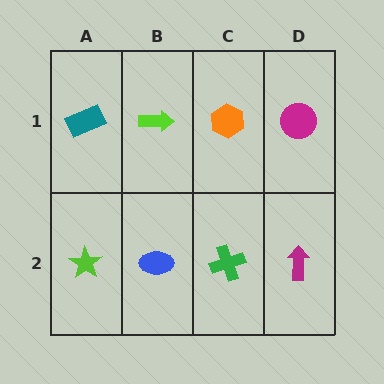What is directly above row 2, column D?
A magenta circle.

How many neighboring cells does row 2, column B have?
3.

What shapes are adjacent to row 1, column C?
A green cross (row 2, column C), a lime arrow (row 1, column B), a magenta circle (row 1, column D).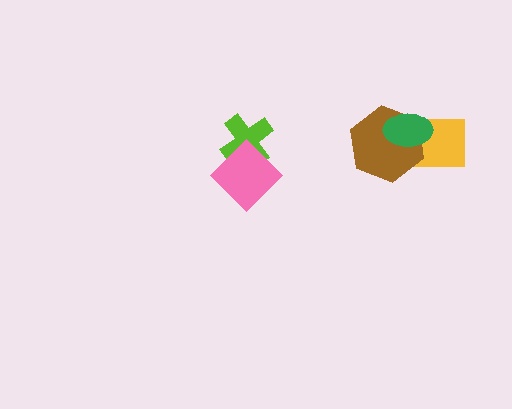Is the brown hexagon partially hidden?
Yes, it is partially covered by another shape.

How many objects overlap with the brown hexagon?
2 objects overlap with the brown hexagon.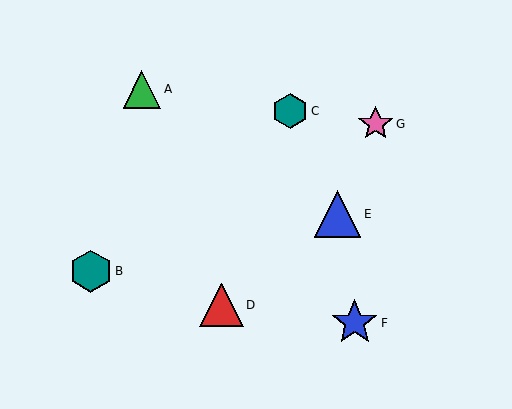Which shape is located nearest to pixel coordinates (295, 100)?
The teal hexagon (labeled C) at (290, 111) is nearest to that location.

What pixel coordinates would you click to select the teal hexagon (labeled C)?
Click at (290, 111) to select the teal hexagon C.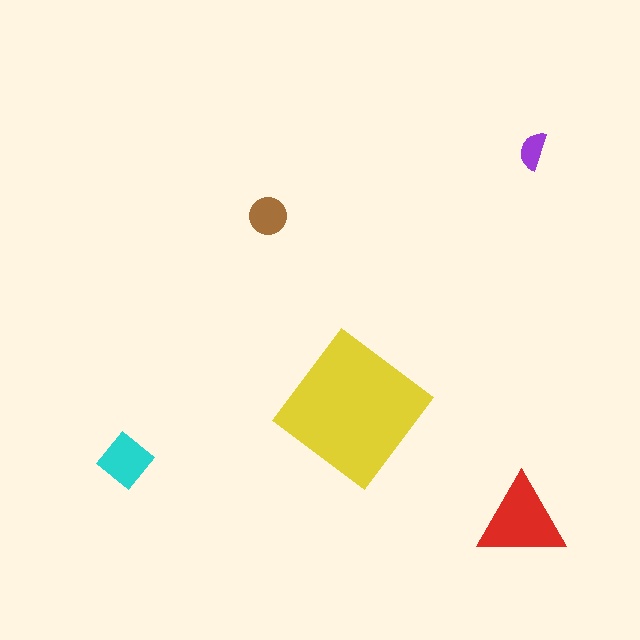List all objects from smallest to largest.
The purple semicircle, the brown circle, the cyan diamond, the red triangle, the yellow diamond.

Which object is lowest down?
The red triangle is bottommost.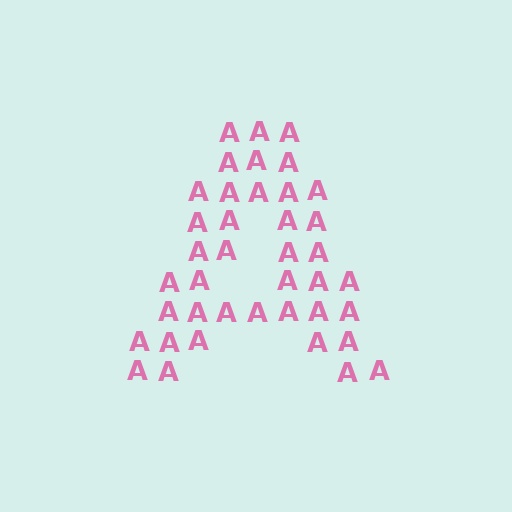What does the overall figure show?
The overall figure shows the letter A.